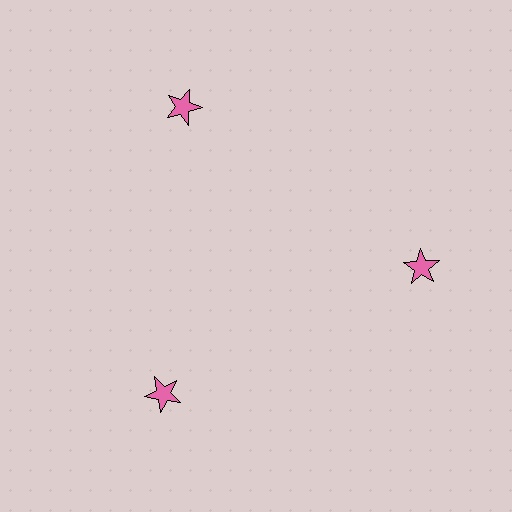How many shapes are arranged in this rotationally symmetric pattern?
There are 3 shapes, arranged in 3 groups of 1.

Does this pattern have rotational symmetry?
Yes, this pattern has 3-fold rotational symmetry. It looks the same after rotating 120 degrees around the center.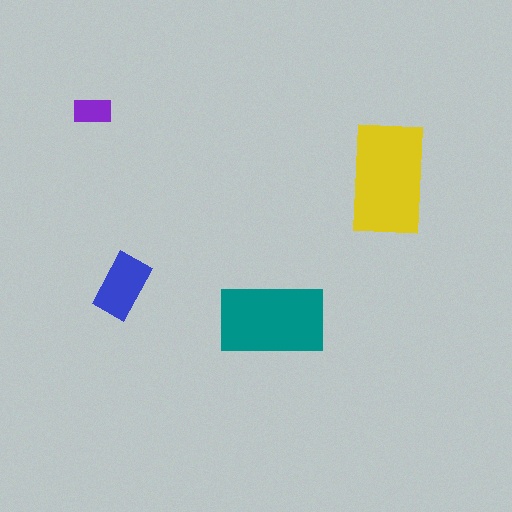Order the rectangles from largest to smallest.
the yellow one, the teal one, the blue one, the purple one.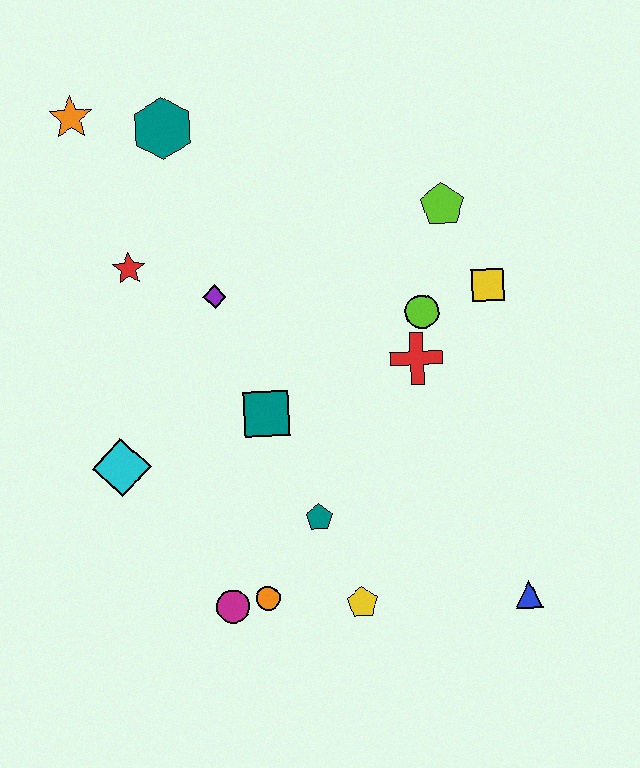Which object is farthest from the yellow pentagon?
The orange star is farthest from the yellow pentagon.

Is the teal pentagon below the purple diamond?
Yes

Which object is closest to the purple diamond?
The red star is closest to the purple diamond.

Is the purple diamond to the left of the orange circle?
Yes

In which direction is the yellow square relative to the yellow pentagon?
The yellow square is above the yellow pentagon.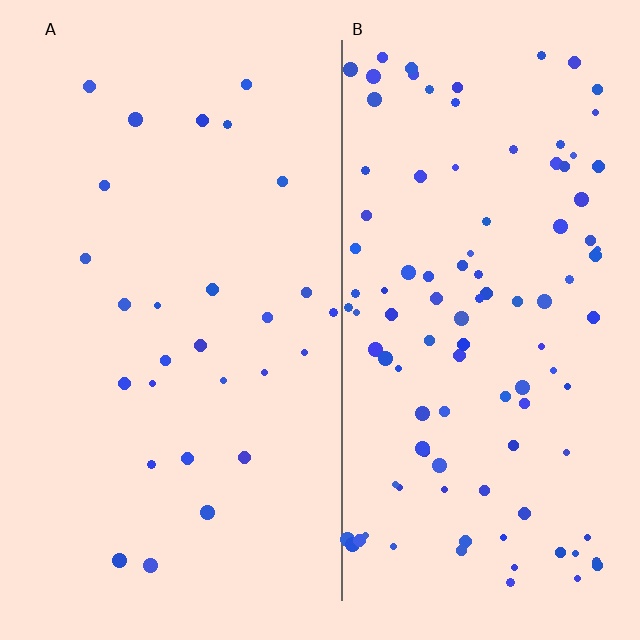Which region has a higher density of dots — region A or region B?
B (the right).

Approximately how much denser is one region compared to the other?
Approximately 3.8× — region B over region A.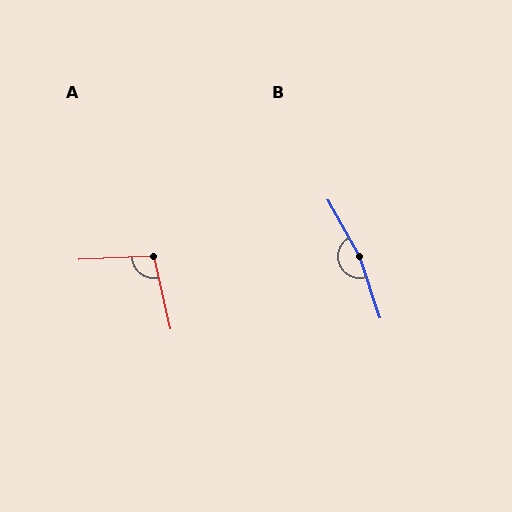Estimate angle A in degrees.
Approximately 101 degrees.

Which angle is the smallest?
A, at approximately 101 degrees.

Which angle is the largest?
B, at approximately 170 degrees.